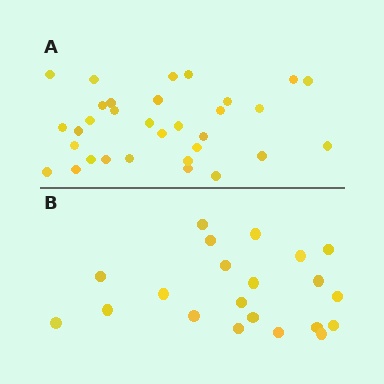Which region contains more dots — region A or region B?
Region A (the top region) has more dots.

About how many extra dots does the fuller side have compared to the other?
Region A has roughly 12 or so more dots than region B.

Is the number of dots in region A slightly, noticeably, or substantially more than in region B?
Region A has substantially more. The ratio is roughly 1.5 to 1.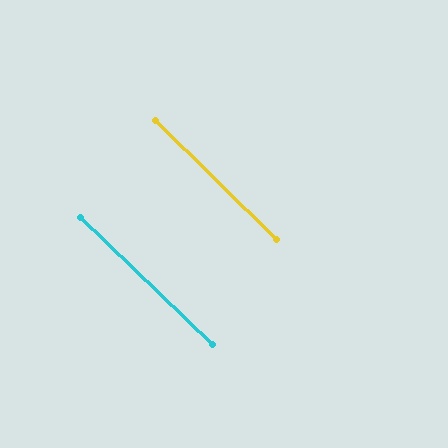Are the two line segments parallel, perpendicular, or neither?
Parallel — their directions differ by only 0.7°.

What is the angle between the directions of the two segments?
Approximately 1 degree.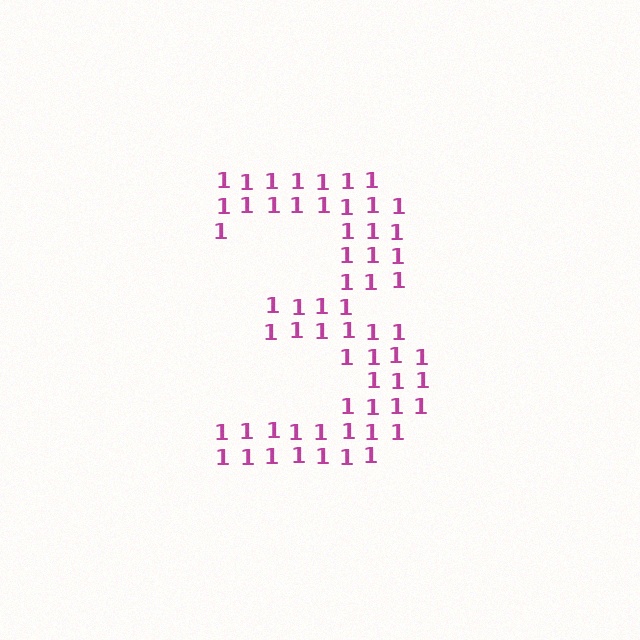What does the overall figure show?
The overall figure shows the digit 3.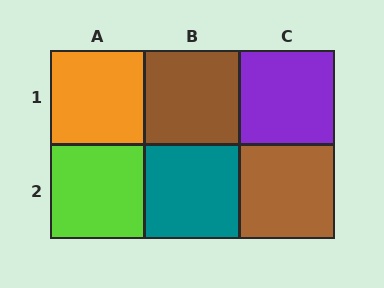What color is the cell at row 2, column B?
Teal.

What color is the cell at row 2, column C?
Brown.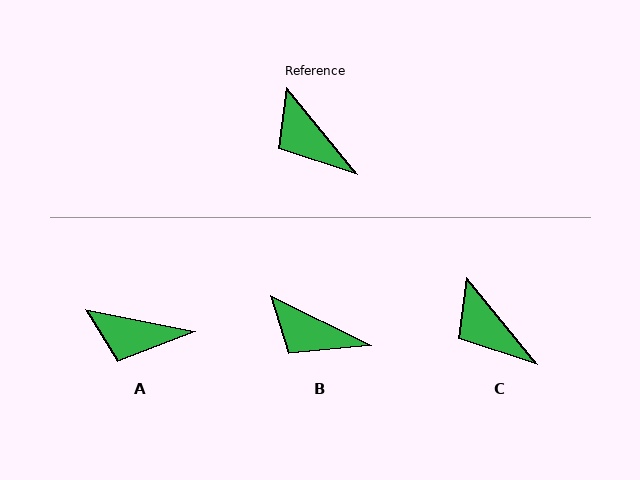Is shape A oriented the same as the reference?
No, it is off by about 39 degrees.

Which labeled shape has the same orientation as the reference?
C.